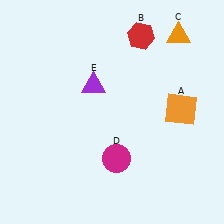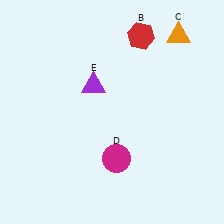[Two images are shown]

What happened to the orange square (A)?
The orange square (A) was removed in Image 2. It was in the top-right area of Image 1.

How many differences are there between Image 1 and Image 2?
There is 1 difference between the two images.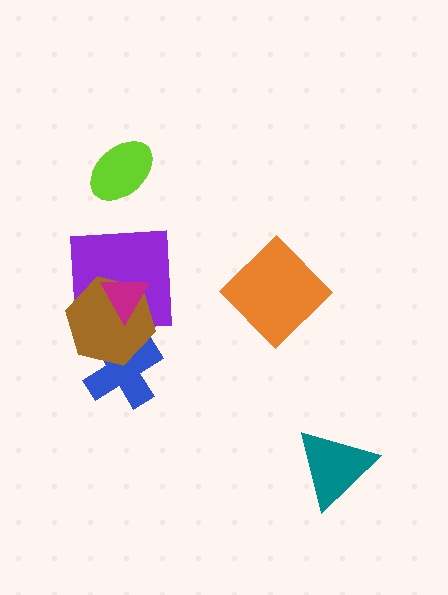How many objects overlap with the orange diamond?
0 objects overlap with the orange diamond.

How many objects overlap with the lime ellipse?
0 objects overlap with the lime ellipse.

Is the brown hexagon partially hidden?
Yes, it is partially covered by another shape.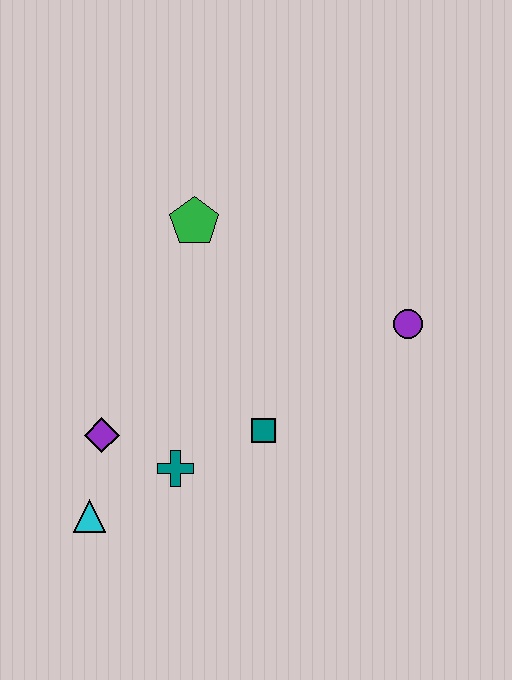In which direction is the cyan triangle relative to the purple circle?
The cyan triangle is to the left of the purple circle.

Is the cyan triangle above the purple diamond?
No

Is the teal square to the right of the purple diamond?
Yes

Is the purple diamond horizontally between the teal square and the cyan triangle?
Yes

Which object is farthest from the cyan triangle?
The purple circle is farthest from the cyan triangle.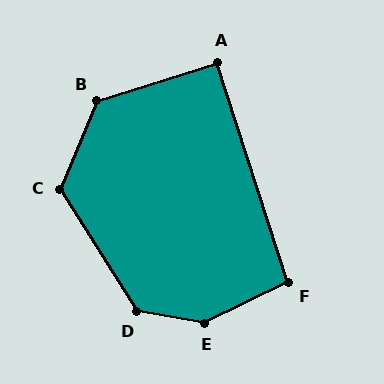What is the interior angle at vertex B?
Approximately 130 degrees (obtuse).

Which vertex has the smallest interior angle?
A, at approximately 90 degrees.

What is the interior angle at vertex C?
Approximately 126 degrees (obtuse).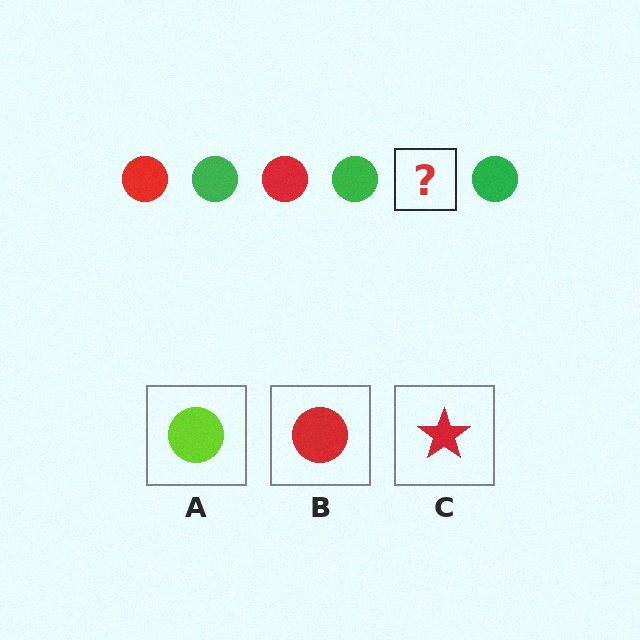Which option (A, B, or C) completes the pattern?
B.